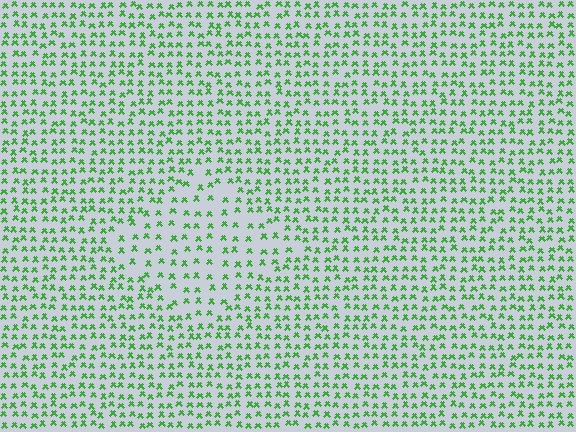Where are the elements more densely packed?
The elements are more densely packed outside the diamond boundary.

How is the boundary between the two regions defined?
The boundary is defined by a change in element density (approximately 1.7x ratio). All elements are the same color, size, and shape.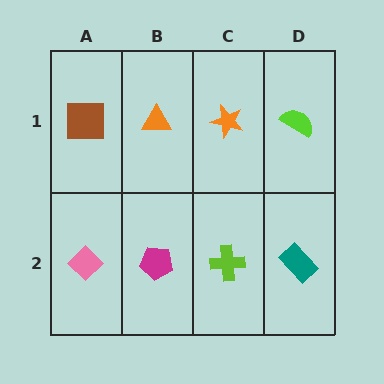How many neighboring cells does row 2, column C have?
3.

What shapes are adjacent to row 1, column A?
A pink diamond (row 2, column A), an orange triangle (row 1, column B).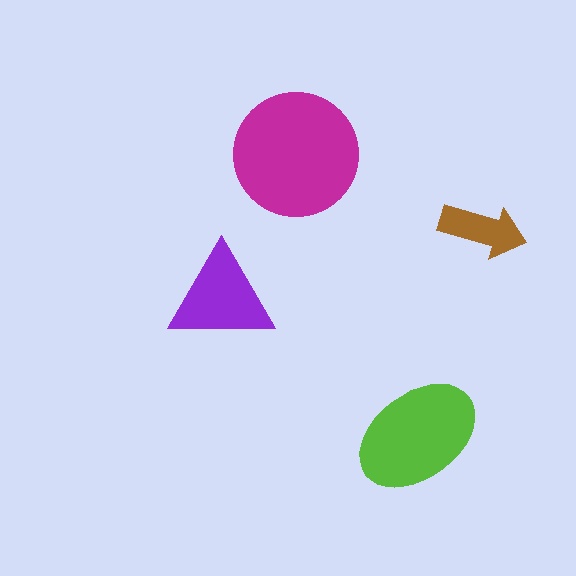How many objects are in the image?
There are 4 objects in the image.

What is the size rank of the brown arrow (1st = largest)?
4th.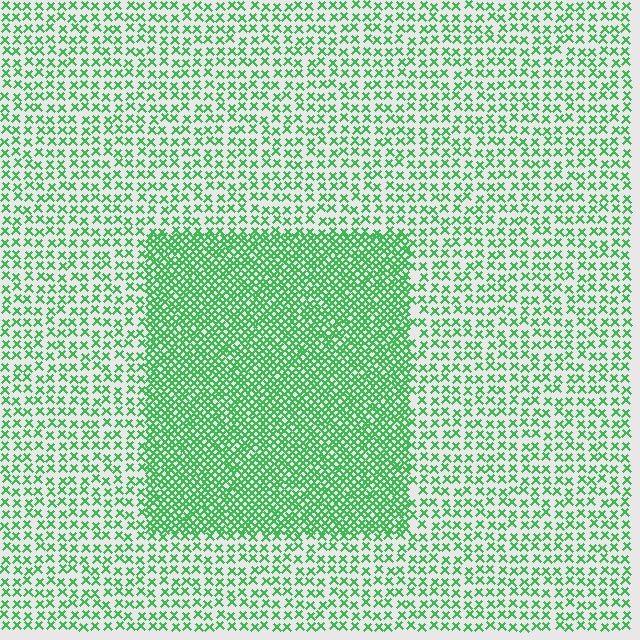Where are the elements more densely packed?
The elements are more densely packed inside the rectangle boundary.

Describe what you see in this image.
The image contains small green elements arranged at two different densities. A rectangle-shaped region is visible where the elements are more densely packed than the surrounding area.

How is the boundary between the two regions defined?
The boundary is defined by a change in element density (approximately 2.4x ratio). All elements are the same color, size, and shape.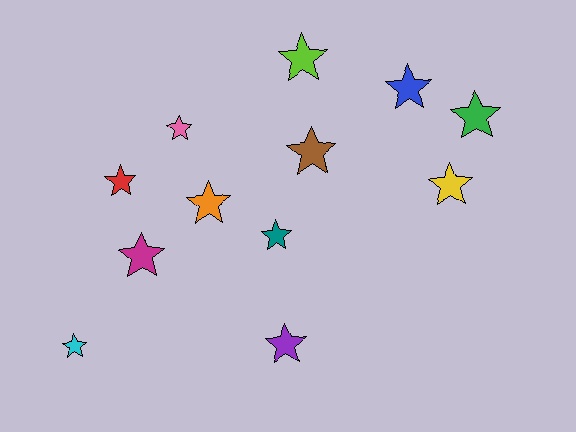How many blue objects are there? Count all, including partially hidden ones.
There is 1 blue object.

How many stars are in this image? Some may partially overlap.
There are 12 stars.